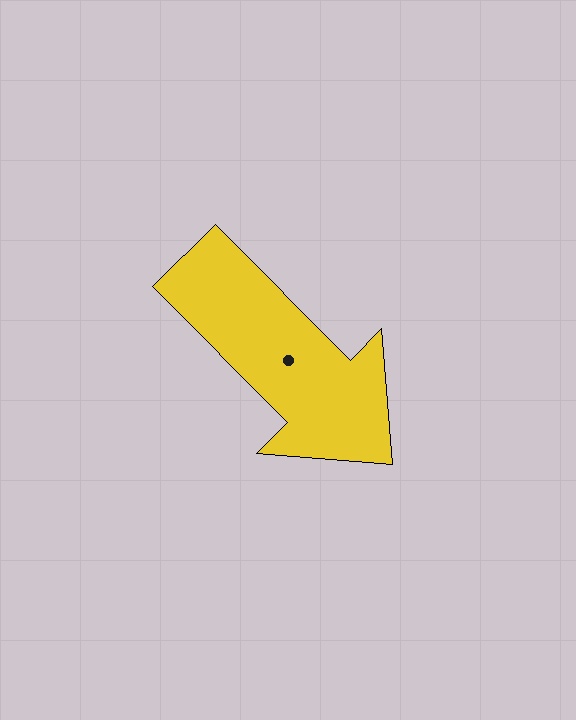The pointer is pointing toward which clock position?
Roughly 5 o'clock.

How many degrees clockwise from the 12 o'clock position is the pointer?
Approximately 135 degrees.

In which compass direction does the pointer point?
Southeast.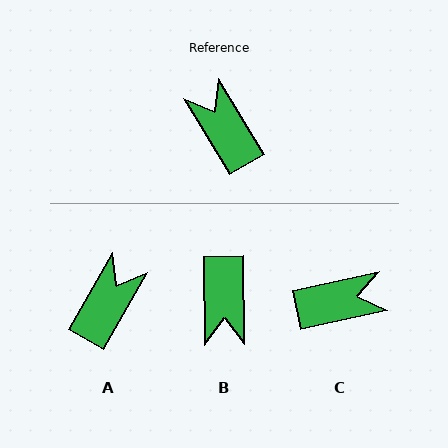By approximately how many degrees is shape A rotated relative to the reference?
Approximately 61 degrees clockwise.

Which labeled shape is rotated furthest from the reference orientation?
B, about 150 degrees away.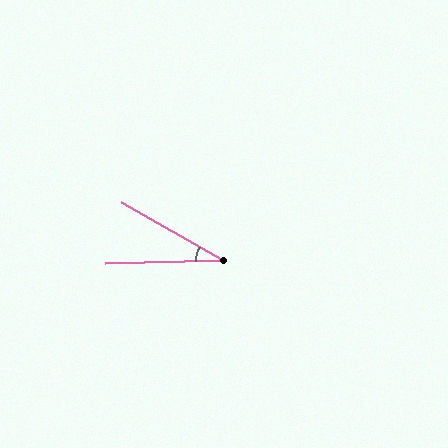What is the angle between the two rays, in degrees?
Approximately 31 degrees.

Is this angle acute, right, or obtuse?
It is acute.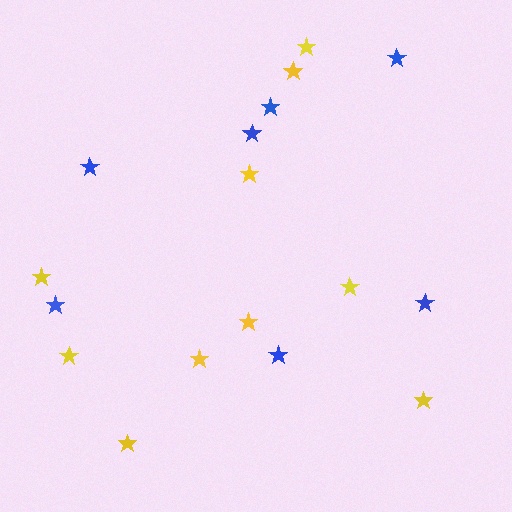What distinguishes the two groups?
There are 2 groups: one group of yellow stars (10) and one group of blue stars (7).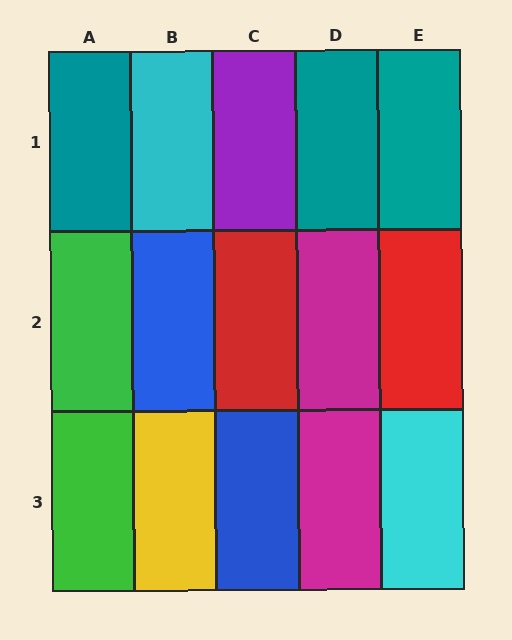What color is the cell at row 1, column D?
Teal.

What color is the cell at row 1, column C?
Purple.